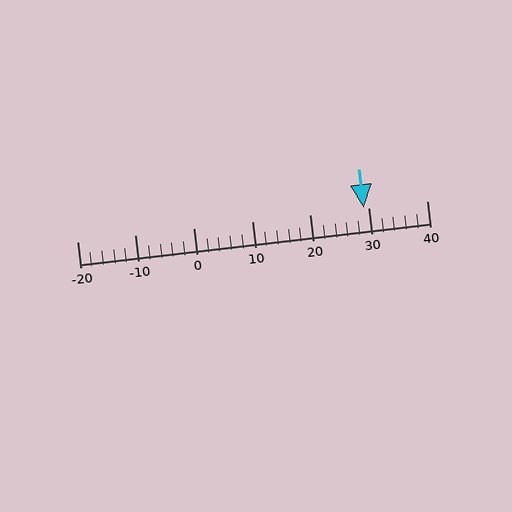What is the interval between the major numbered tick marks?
The major tick marks are spaced 10 units apart.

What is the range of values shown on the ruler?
The ruler shows values from -20 to 40.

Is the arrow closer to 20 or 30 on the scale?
The arrow is closer to 30.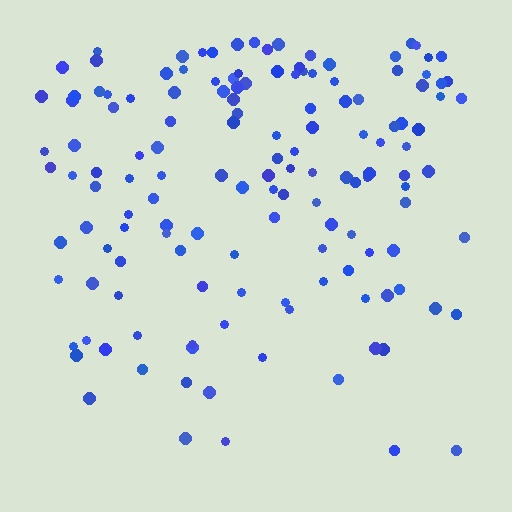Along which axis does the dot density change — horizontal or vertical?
Vertical.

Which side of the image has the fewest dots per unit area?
The bottom.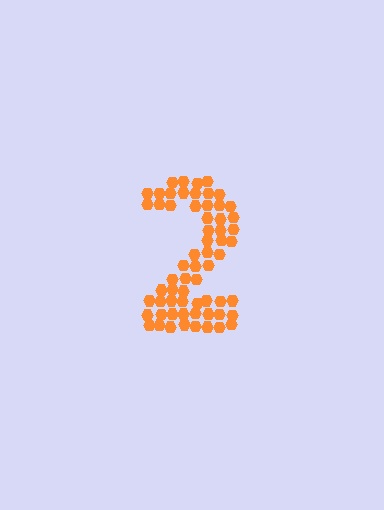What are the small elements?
The small elements are hexagons.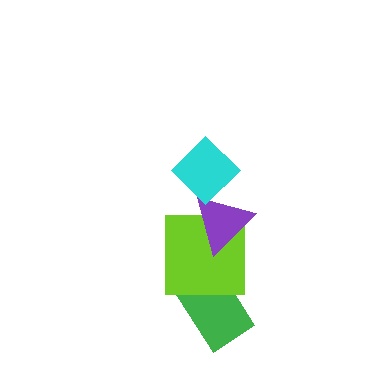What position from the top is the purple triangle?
The purple triangle is 2nd from the top.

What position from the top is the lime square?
The lime square is 3rd from the top.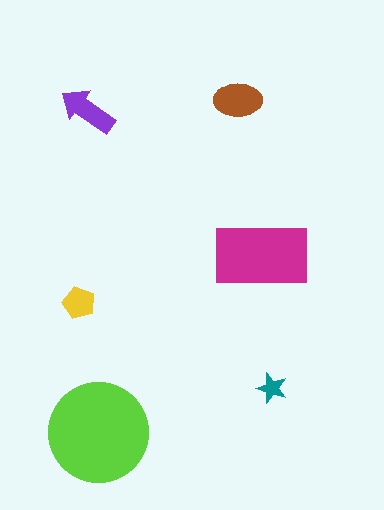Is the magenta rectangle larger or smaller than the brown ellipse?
Larger.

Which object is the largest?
The lime circle.